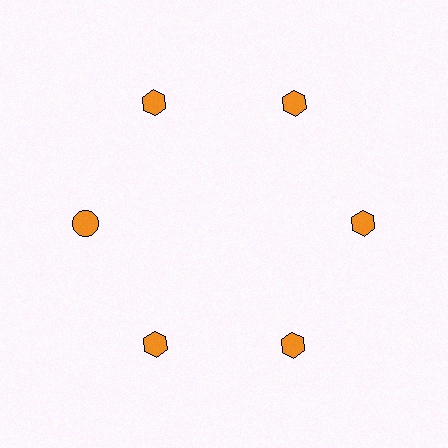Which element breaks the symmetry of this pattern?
The orange circle at roughly the 9 o'clock position breaks the symmetry. All other shapes are orange hexagons.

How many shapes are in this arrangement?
There are 6 shapes arranged in a ring pattern.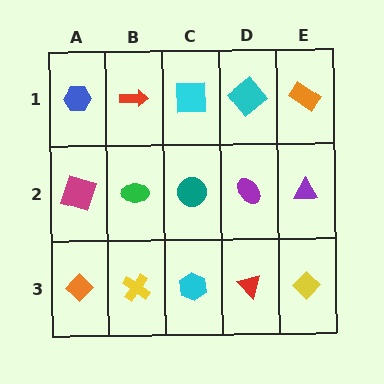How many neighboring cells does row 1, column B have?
3.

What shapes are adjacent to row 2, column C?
A cyan square (row 1, column C), a cyan hexagon (row 3, column C), a green ellipse (row 2, column B), a purple ellipse (row 2, column D).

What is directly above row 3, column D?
A purple ellipse.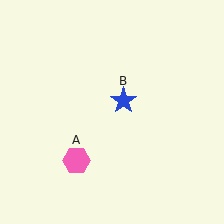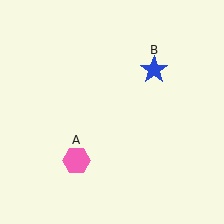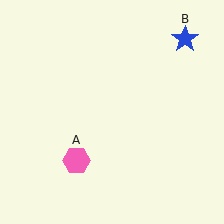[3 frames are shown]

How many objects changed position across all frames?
1 object changed position: blue star (object B).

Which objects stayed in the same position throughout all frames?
Pink hexagon (object A) remained stationary.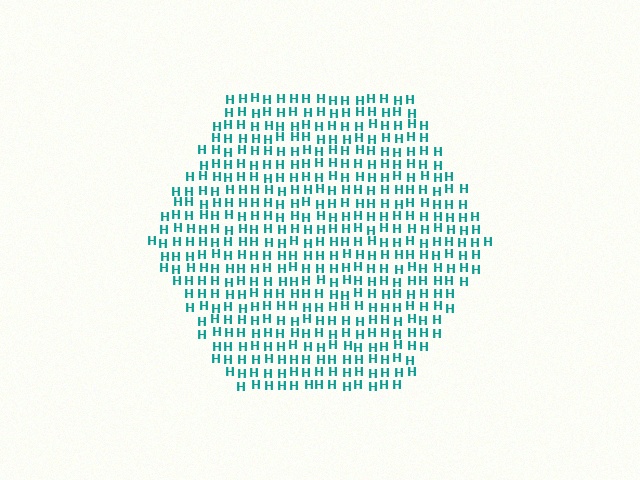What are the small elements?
The small elements are letter H's.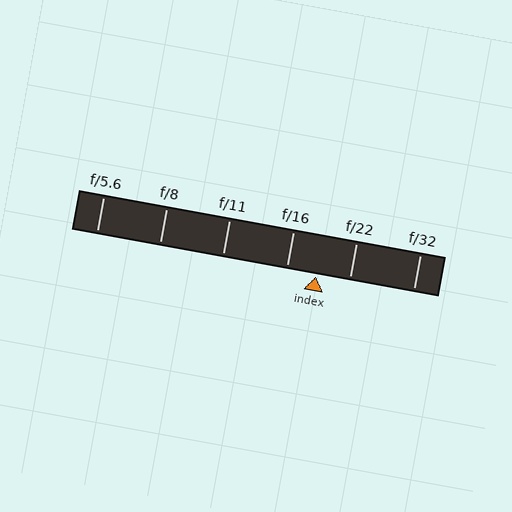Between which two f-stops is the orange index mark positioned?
The index mark is between f/16 and f/22.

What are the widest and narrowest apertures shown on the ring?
The widest aperture shown is f/5.6 and the narrowest is f/32.